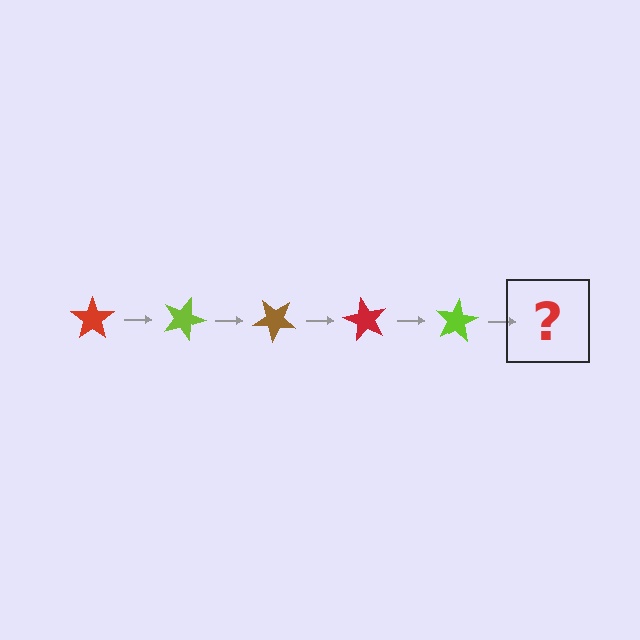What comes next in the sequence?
The next element should be a brown star, rotated 100 degrees from the start.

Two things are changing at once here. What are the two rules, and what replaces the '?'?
The two rules are that it rotates 20 degrees each step and the color cycles through red, lime, and brown. The '?' should be a brown star, rotated 100 degrees from the start.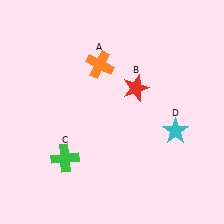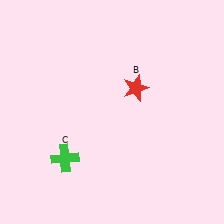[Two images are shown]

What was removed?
The orange cross (A), the cyan star (D) were removed in Image 2.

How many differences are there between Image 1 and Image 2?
There are 2 differences between the two images.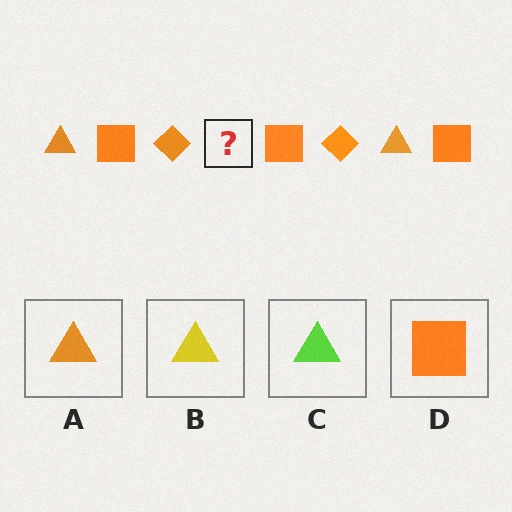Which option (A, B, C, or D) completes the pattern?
A.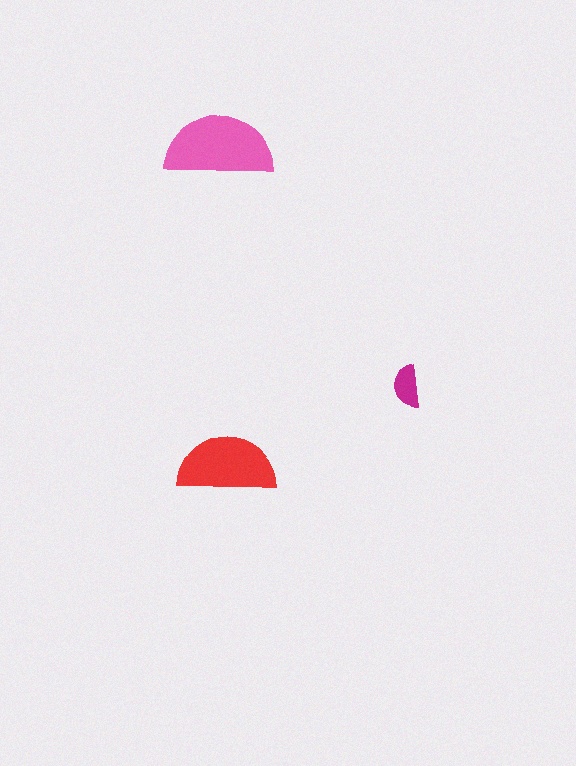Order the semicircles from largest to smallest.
the pink one, the red one, the magenta one.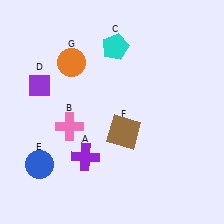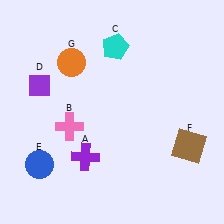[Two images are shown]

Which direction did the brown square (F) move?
The brown square (F) moved right.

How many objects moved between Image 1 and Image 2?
1 object moved between the two images.